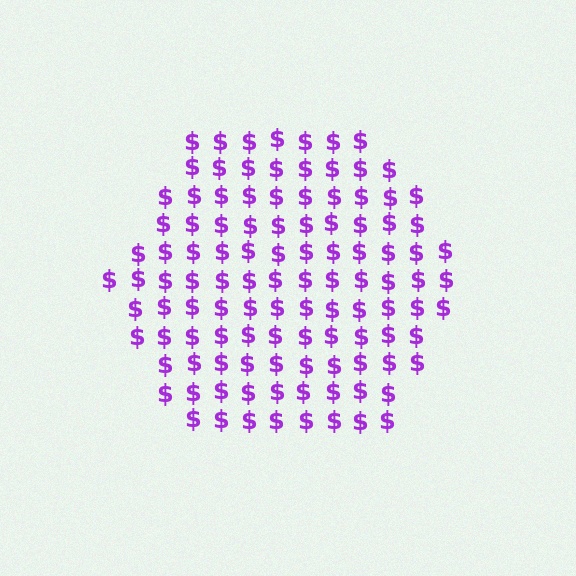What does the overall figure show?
The overall figure shows a hexagon.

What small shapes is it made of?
It is made of small dollar signs.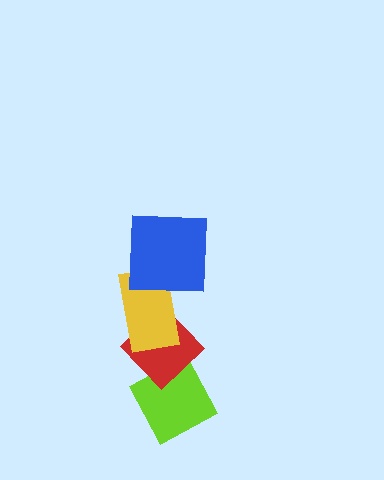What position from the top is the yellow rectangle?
The yellow rectangle is 2nd from the top.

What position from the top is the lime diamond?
The lime diamond is 4th from the top.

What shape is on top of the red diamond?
The yellow rectangle is on top of the red diamond.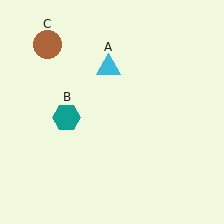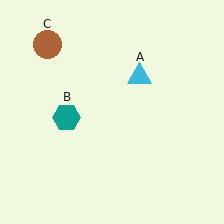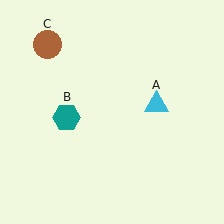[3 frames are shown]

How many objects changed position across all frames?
1 object changed position: cyan triangle (object A).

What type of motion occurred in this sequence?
The cyan triangle (object A) rotated clockwise around the center of the scene.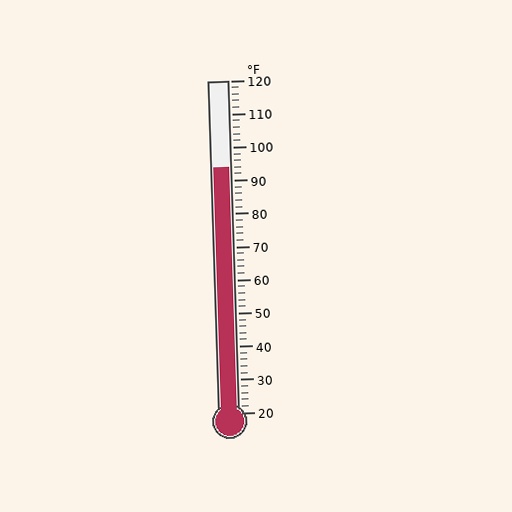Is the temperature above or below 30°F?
The temperature is above 30°F.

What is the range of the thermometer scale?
The thermometer scale ranges from 20°F to 120°F.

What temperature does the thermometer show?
The thermometer shows approximately 94°F.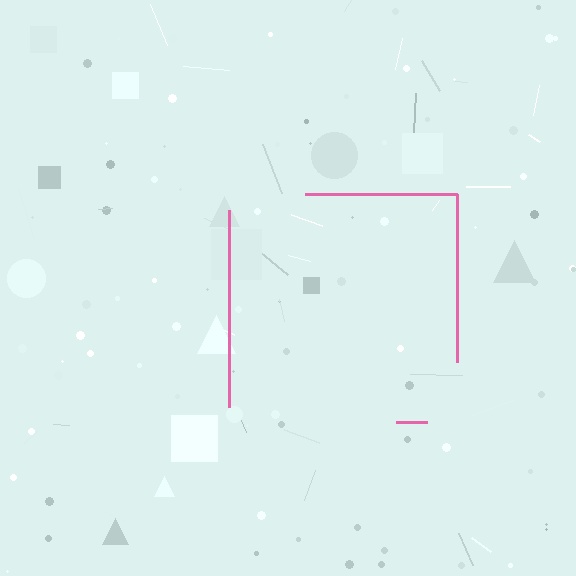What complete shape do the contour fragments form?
The contour fragments form a square.